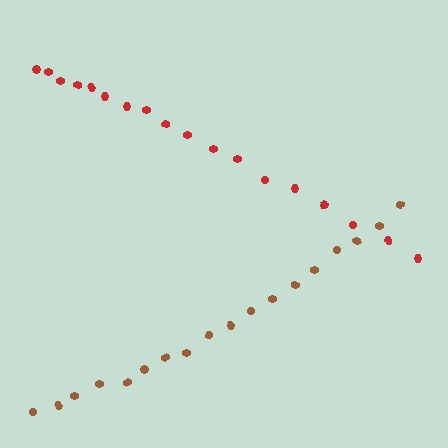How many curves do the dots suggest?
There are 2 distinct paths.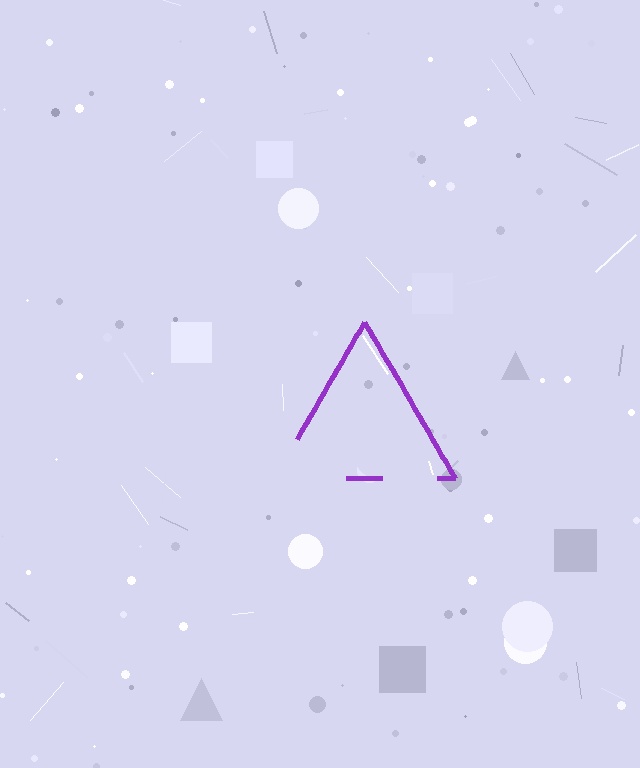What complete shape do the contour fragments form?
The contour fragments form a triangle.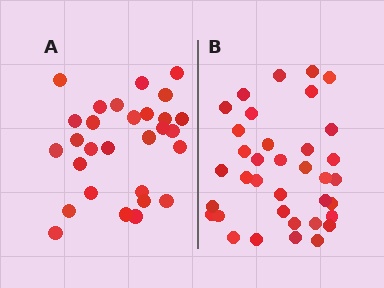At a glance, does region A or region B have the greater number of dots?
Region B (the right region) has more dots.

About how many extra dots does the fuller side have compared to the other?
Region B has roughly 8 or so more dots than region A.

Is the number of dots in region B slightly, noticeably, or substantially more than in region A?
Region B has only slightly more — the two regions are fairly close. The ratio is roughly 1.2 to 1.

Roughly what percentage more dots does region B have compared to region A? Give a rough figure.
About 25% more.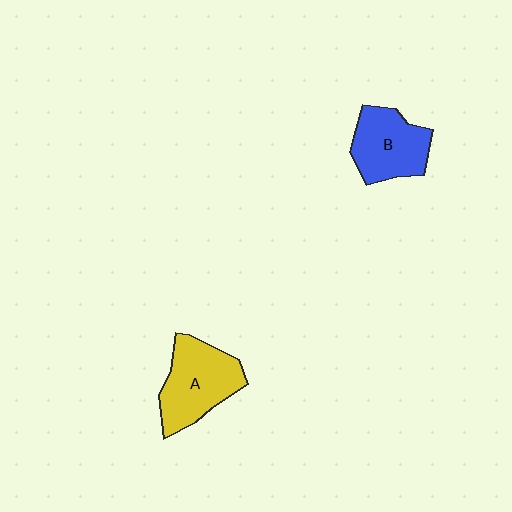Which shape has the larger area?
Shape A (yellow).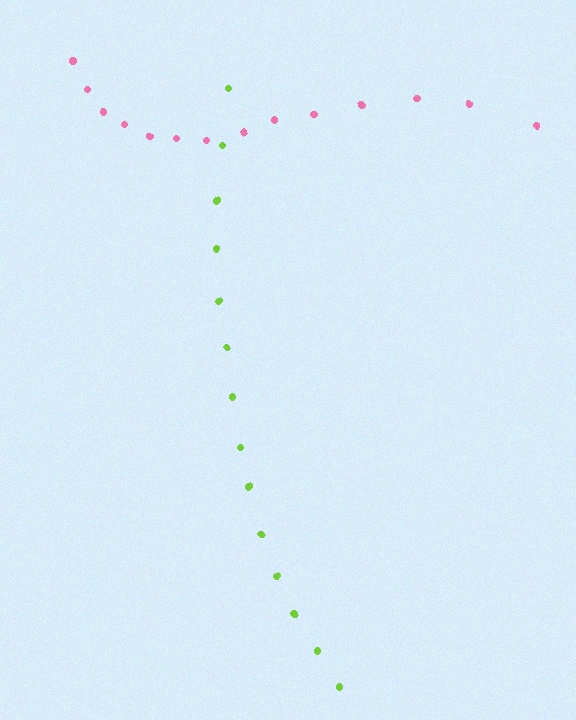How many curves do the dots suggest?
There are 2 distinct paths.